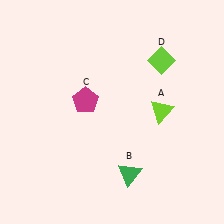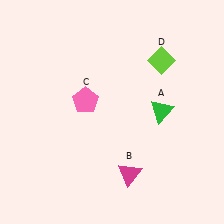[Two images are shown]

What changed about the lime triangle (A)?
In Image 1, A is lime. In Image 2, it changed to green.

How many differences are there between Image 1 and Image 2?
There are 3 differences between the two images.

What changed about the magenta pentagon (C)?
In Image 1, C is magenta. In Image 2, it changed to pink.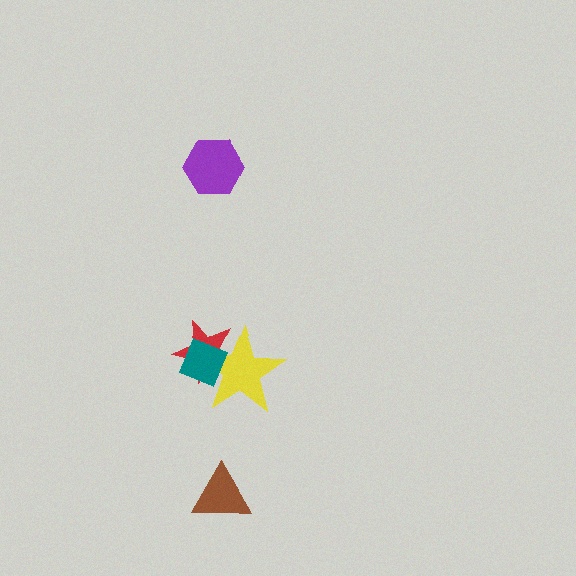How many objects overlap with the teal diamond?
2 objects overlap with the teal diamond.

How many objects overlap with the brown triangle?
0 objects overlap with the brown triangle.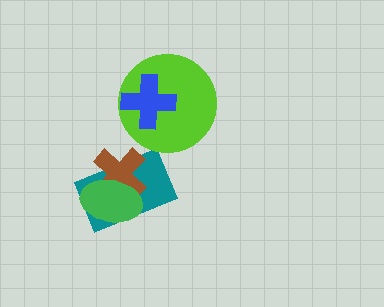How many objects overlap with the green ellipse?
2 objects overlap with the green ellipse.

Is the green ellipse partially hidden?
No, no other shape covers it.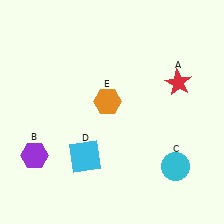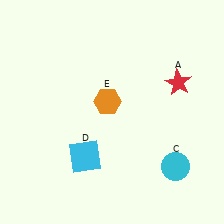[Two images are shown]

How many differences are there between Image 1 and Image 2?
There is 1 difference between the two images.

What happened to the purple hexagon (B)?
The purple hexagon (B) was removed in Image 2. It was in the bottom-left area of Image 1.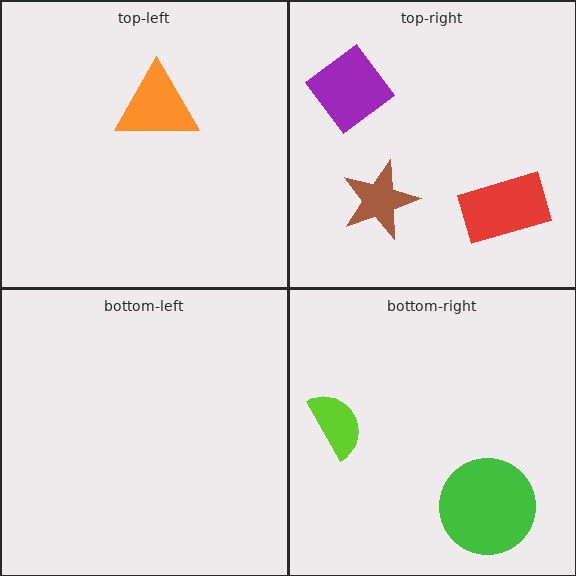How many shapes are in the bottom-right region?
2.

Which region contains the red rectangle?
The top-right region.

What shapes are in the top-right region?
The brown star, the red rectangle, the purple diamond.